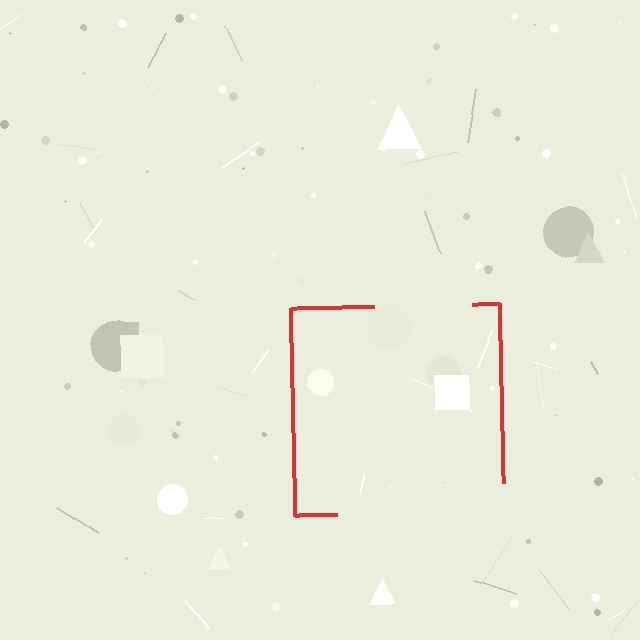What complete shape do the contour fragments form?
The contour fragments form a square.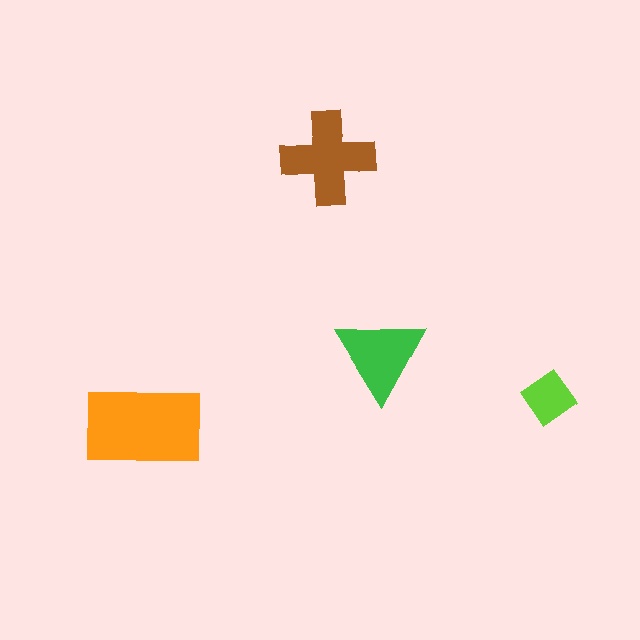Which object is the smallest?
The lime diamond.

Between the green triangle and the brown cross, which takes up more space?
The brown cross.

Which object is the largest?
The orange rectangle.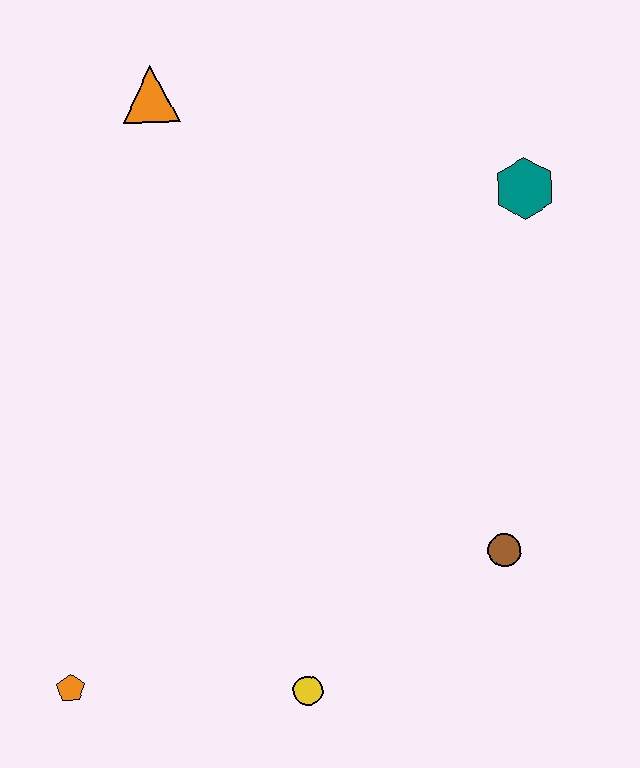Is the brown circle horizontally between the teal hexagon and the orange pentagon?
Yes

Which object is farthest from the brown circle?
The orange triangle is farthest from the brown circle.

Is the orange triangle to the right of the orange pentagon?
Yes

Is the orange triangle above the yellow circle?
Yes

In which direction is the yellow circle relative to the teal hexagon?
The yellow circle is below the teal hexagon.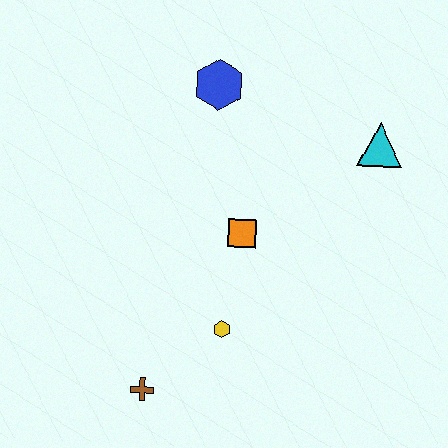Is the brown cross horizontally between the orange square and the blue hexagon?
No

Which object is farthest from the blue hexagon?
The brown cross is farthest from the blue hexagon.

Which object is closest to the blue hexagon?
The orange square is closest to the blue hexagon.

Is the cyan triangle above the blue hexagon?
No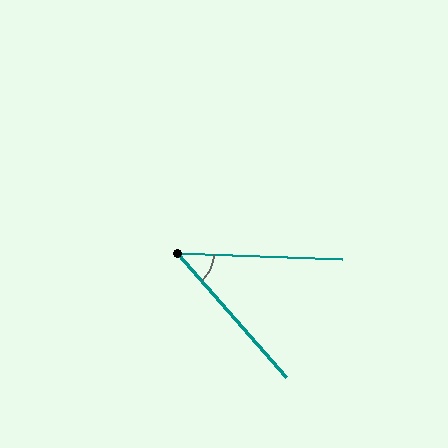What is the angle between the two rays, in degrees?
Approximately 46 degrees.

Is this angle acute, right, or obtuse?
It is acute.